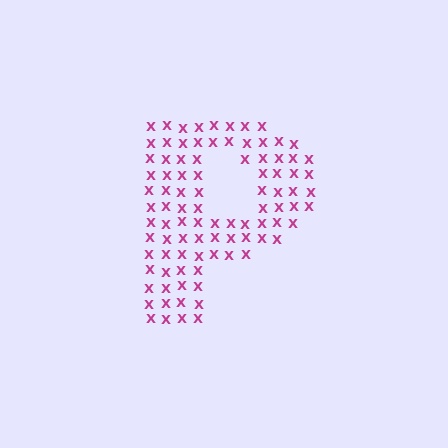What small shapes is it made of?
It is made of small letter X's.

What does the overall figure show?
The overall figure shows the letter P.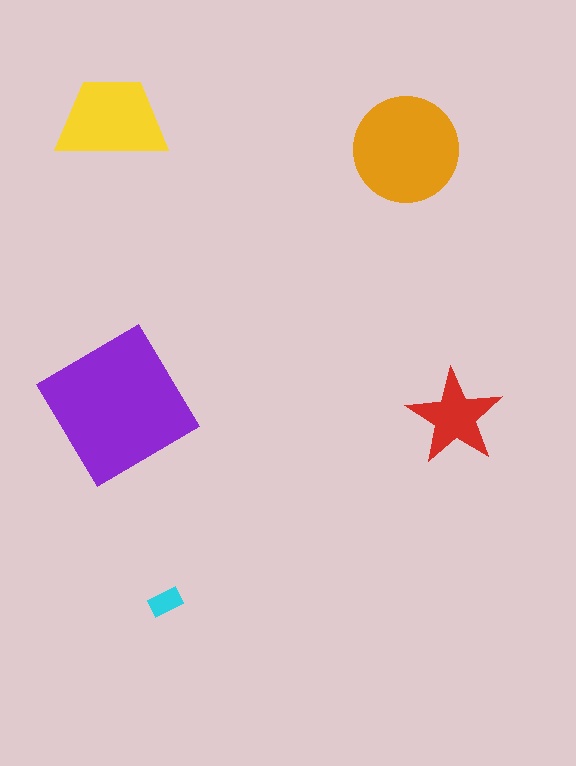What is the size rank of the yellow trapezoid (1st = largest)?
3rd.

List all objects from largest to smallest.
The purple diamond, the orange circle, the yellow trapezoid, the red star, the cyan rectangle.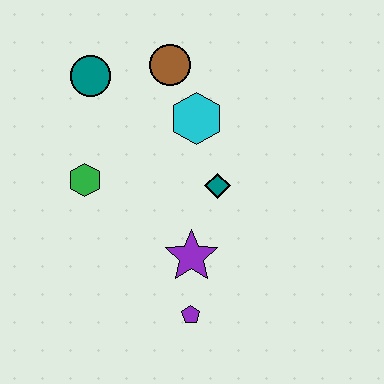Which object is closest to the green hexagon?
The teal circle is closest to the green hexagon.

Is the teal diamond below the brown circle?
Yes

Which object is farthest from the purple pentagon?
The teal circle is farthest from the purple pentagon.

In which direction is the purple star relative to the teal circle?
The purple star is below the teal circle.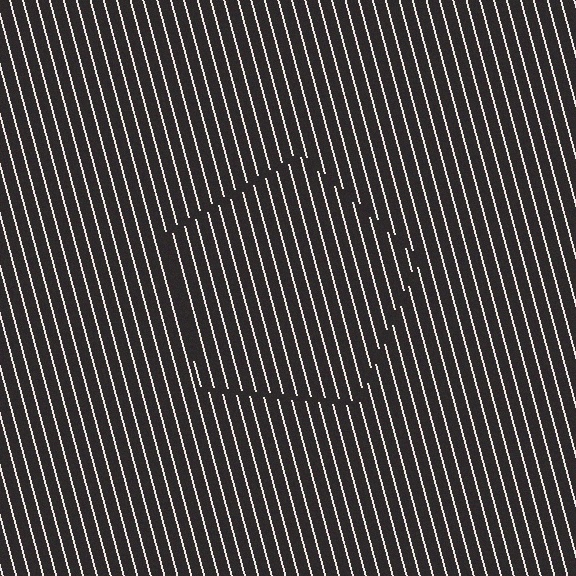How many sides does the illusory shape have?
5 sides — the line-ends trace a pentagon.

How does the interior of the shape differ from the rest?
The interior of the shape contains the same grating, shifted by half a period — the contour is defined by the phase discontinuity where line-ends from the inner and outer gratings abut.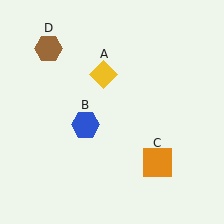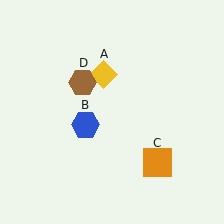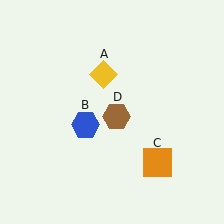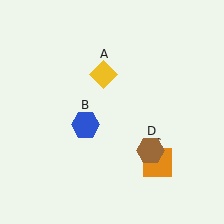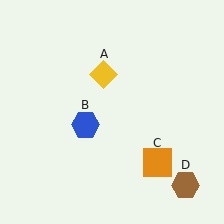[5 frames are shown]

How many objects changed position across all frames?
1 object changed position: brown hexagon (object D).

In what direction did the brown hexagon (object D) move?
The brown hexagon (object D) moved down and to the right.